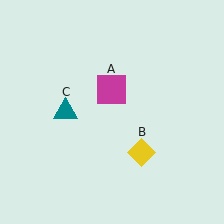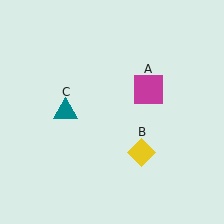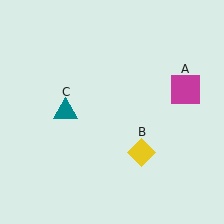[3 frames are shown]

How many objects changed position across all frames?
1 object changed position: magenta square (object A).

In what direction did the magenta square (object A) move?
The magenta square (object A) moved right.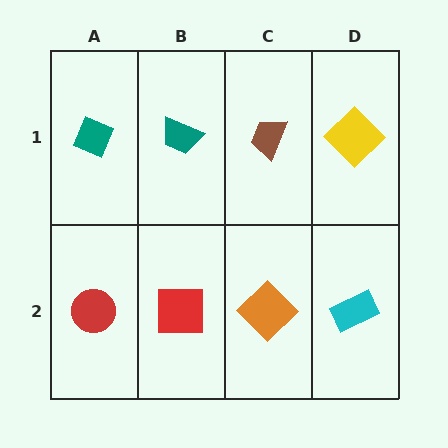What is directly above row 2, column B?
A teal trapezoid.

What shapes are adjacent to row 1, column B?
A red square (row 2, column B), a teal diamond (row 1, column A), a brown trapezoid (row 1, column C).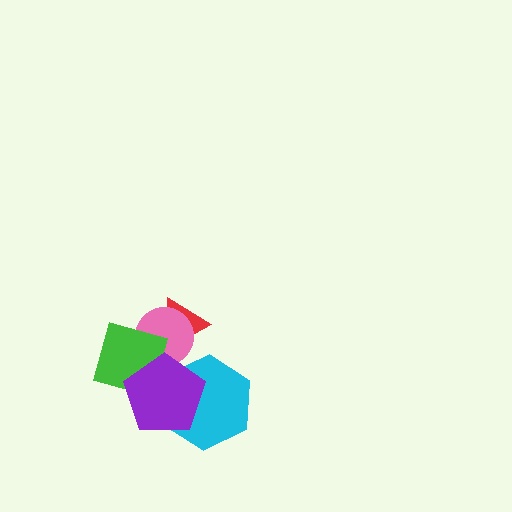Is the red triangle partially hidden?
Yes, it is partially covered by another shape.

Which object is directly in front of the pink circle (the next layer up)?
The green diamond is directly in front of the pink circle.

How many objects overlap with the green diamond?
3 objects overlap with the green diamond.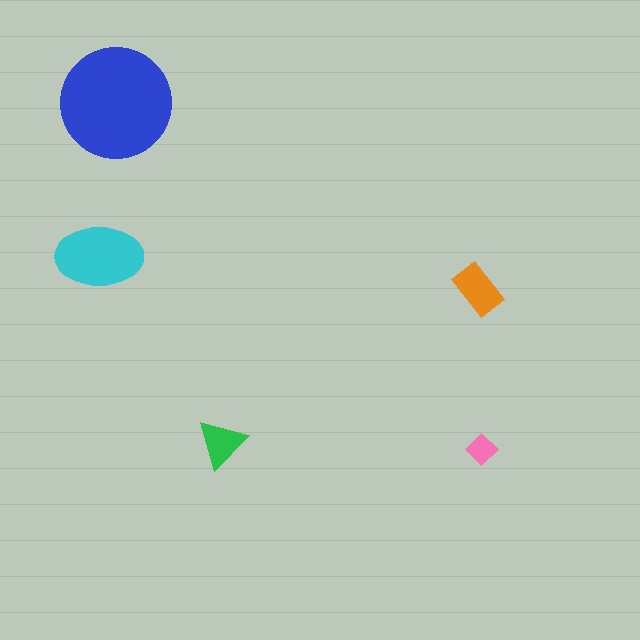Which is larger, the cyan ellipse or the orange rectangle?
The cyan ellipse.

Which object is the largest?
The blue circle.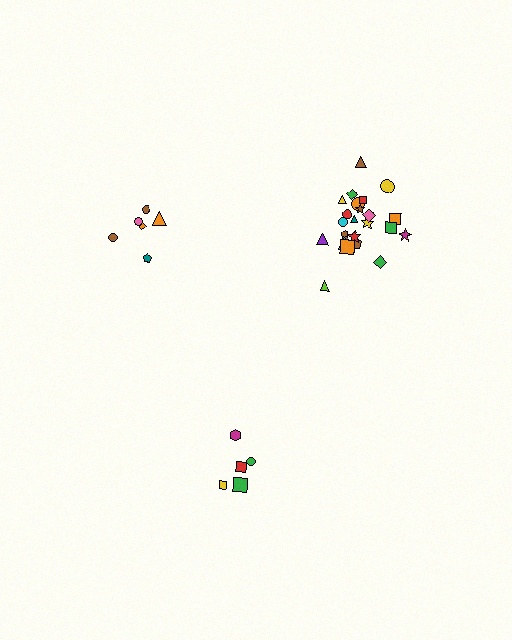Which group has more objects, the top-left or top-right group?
The top-right group.